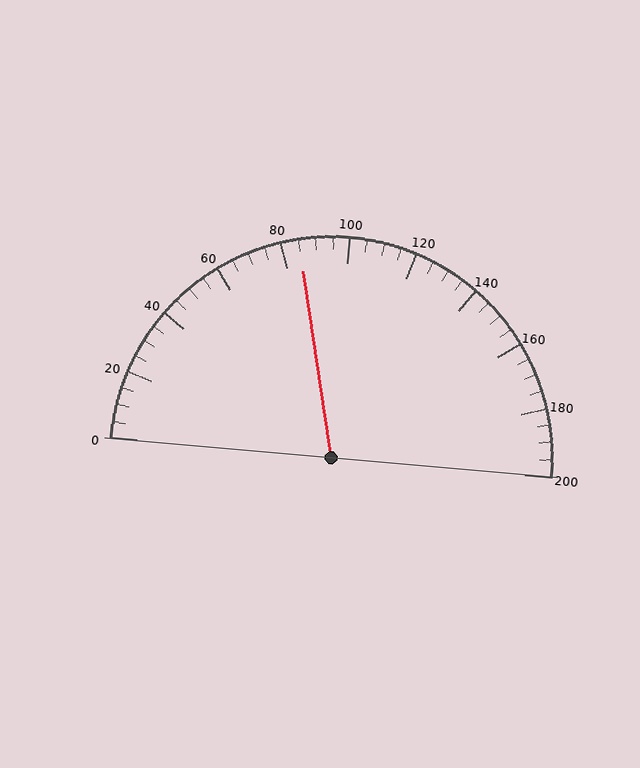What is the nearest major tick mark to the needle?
The nearest major tick mark is 80.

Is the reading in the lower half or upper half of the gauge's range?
The reading is in the lower half of the range (0 to 200).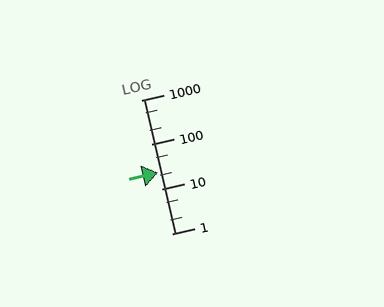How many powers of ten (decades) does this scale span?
The scale spans 3 decades, from 1 to 1000.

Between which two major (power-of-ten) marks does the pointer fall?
The pointer is between 10 and 100.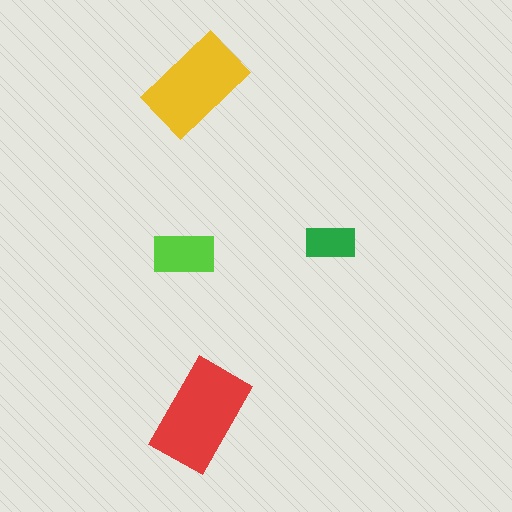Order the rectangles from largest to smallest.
the red one, the yellow one, the lime one, the green one.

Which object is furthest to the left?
The lime rectangle is leftmost.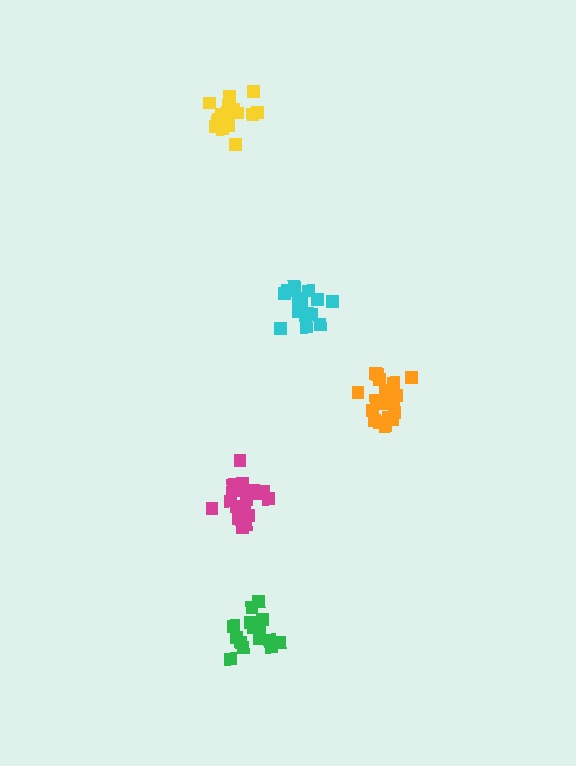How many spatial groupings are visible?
There are 5 spatial groupings.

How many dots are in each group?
Group 1: 16 dots, Group 2: 18 dots, Group 3: 17 dots, Group 4: 19 dots, Group 5: 16 dots (86 total).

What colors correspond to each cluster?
The clusters are colored: green, orange, yellow, magenta, cyan.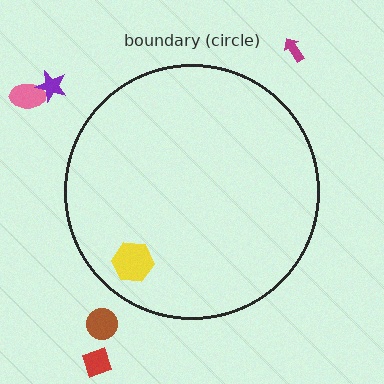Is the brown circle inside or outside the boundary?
Outside.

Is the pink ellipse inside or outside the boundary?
Outside.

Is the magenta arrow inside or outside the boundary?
Outside.